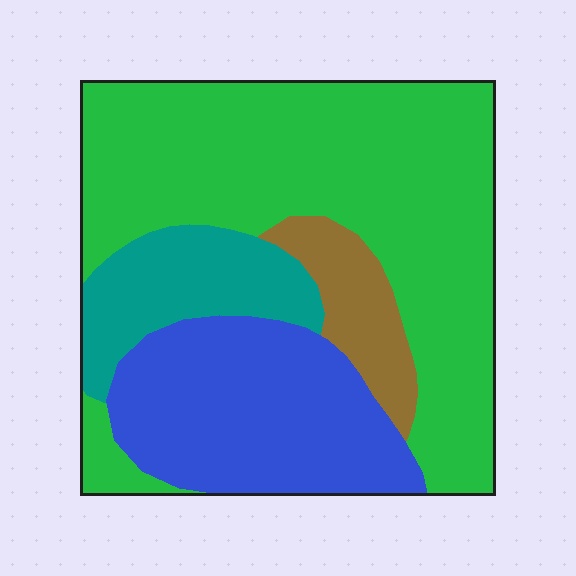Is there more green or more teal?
Green.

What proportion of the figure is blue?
Blue takes up between a sixth and a third of the figure.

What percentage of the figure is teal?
Teal takes up about one eighth (1/8) of the figure.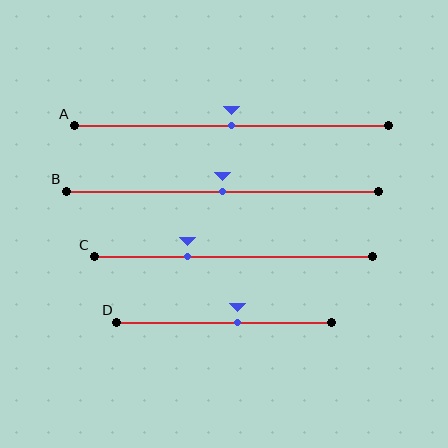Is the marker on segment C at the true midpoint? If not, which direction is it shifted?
No, the marker on segment C is shifted to the left by about 17% of the segment length.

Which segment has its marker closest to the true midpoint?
Segment A has its marker closest to the true midpoint.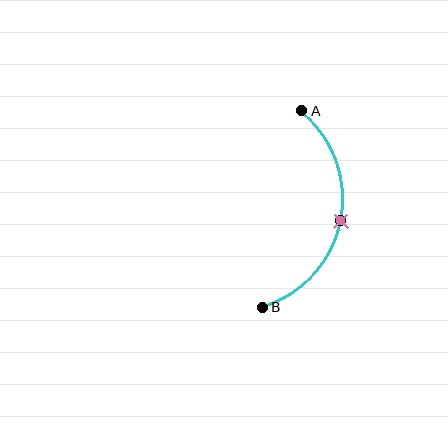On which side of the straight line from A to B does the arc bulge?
The arc bulges to the right of the straight line connecting A and B.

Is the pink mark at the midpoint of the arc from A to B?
Yes. The pink mark lies on the arc at equal arc-length from both A and B — it is the arc midpoint.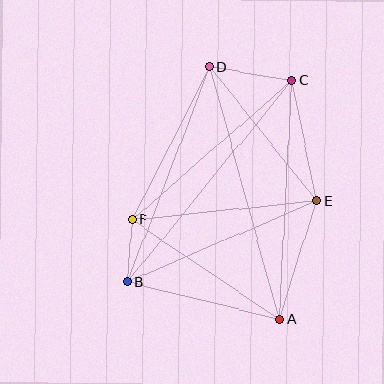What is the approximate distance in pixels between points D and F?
The distance between D and F is approximately 171 pixels.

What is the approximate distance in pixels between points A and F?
The distance between A and F is approximately 178 pixels.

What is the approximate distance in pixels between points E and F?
The distance between E and F is approximately 185 pixels.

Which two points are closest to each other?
Points B and F are closest to each other.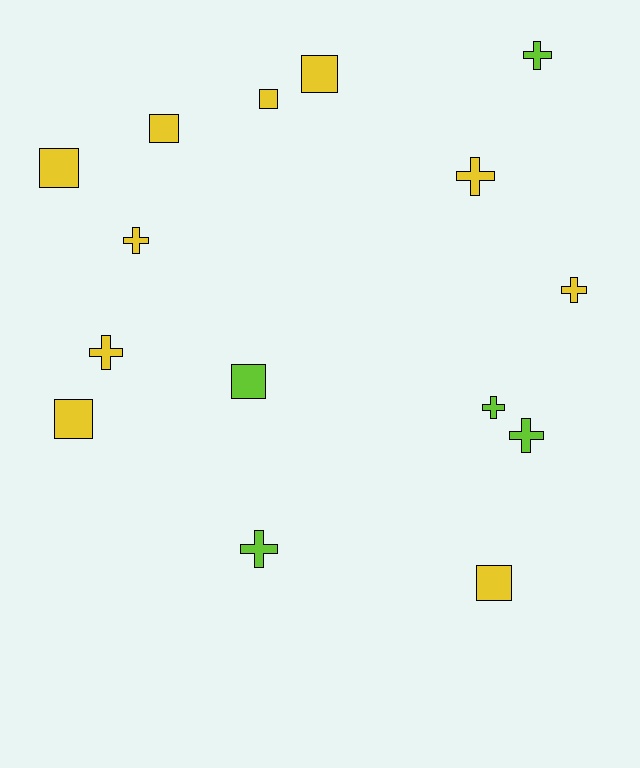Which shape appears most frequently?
Cross, with 8 objects.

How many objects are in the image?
There are 15 objects.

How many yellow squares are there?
There are 6 yellow squares.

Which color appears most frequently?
Yellow, with 10 objects.